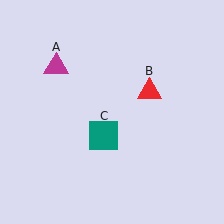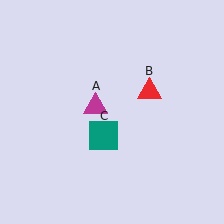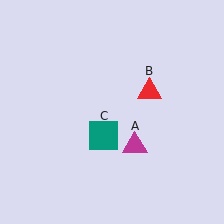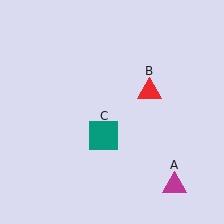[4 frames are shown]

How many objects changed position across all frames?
1 object changed position: magenta triangle (object A).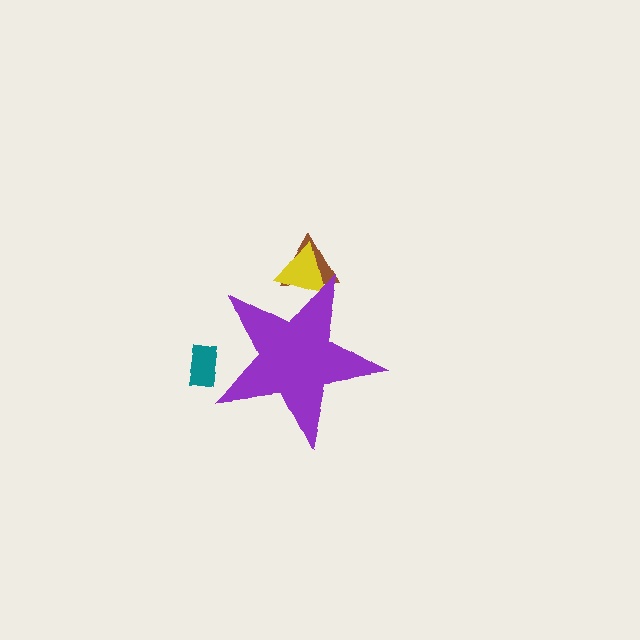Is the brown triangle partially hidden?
Yes, the brown triangle is partially hidden behind the purple star.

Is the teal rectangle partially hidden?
Yes, the teal rectangle is partially hidden behind the purple star.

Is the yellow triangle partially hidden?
Yes, the yellow triangle is partially hidden behind the purple star.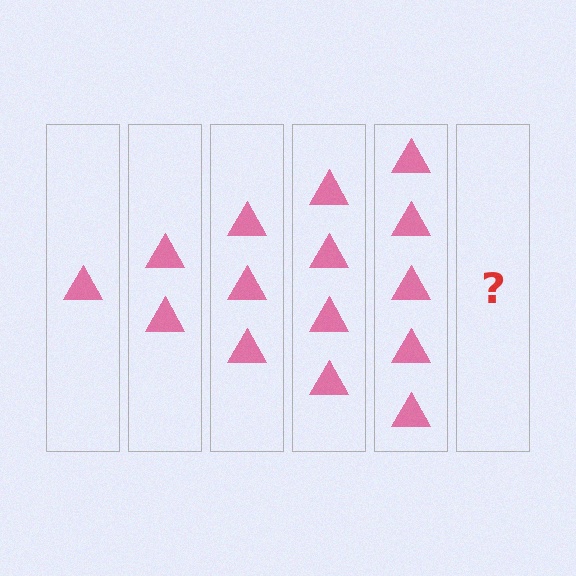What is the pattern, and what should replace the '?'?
The pattern is that each step adds one more triangle. The '?' should be 6 triangles.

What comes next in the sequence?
The next element should be 6 triangles.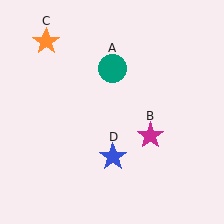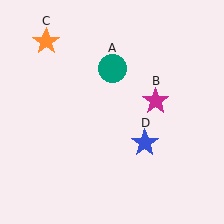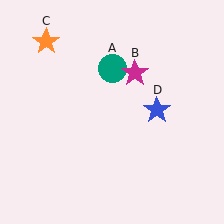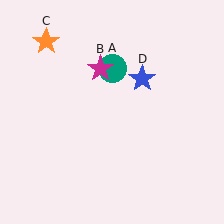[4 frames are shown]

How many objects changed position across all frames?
2 objects changed position: magenta star (object B), blue star (object D).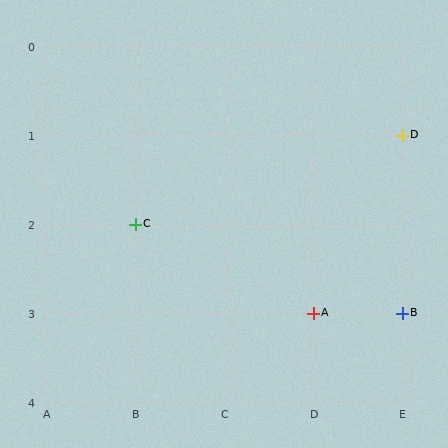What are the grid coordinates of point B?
Point B is at grid coordinates (E, 3).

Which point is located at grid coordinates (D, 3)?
Point A is at (D, 3).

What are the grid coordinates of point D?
Point D is at grid coordinates (E, 1).